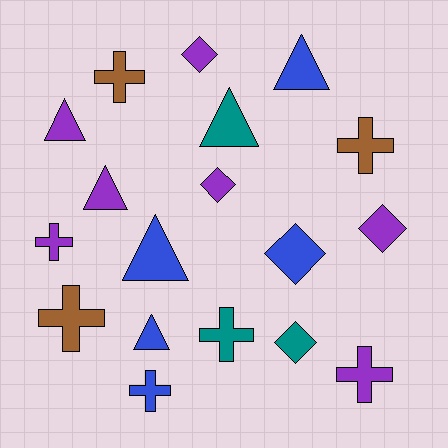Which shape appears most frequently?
Cross, with 7 objects.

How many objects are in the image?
There are 18 objects.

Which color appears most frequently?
Purple, with 7 objects.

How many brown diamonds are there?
There are no brown diamonds.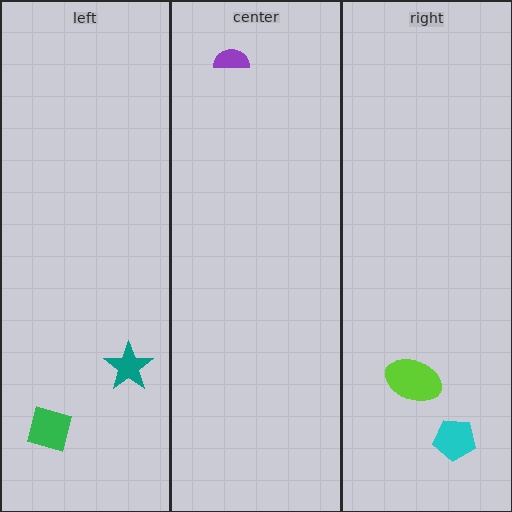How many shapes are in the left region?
2.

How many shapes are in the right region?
2.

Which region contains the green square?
The left region.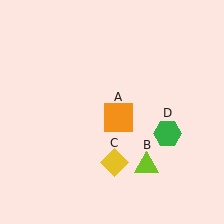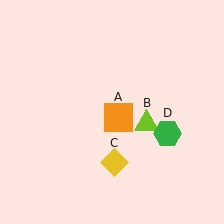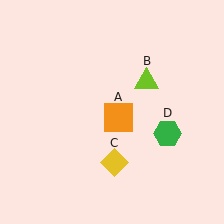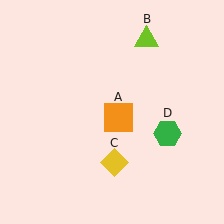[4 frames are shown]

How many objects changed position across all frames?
1 object changed position: lime triangle (object B).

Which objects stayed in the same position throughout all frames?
Orange square (object A) and yellow diamond (object C) and green hexagon (object D) remained stationary.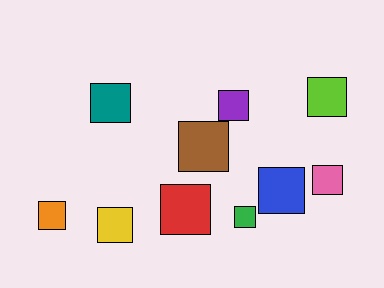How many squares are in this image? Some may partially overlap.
There are 10 squares.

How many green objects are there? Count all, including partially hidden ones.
There is 1 green object.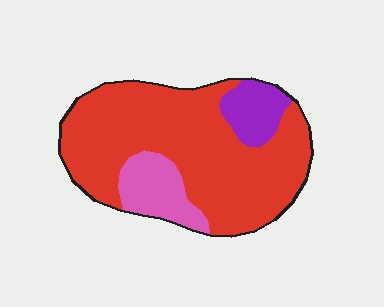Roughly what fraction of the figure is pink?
Pink takes up less than a quarter of the figure.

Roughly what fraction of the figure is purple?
Purple takes up about one tenth (1/10) of the figure.